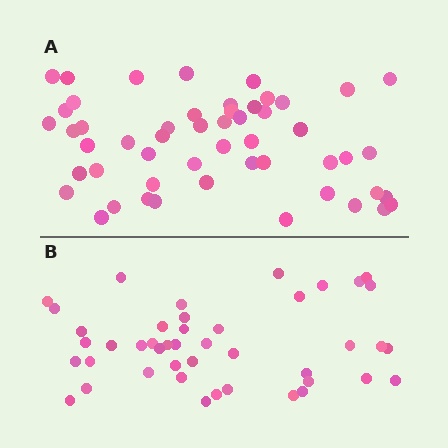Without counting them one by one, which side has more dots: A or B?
Region A (the top region) has more dots.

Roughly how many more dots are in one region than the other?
Region A has roughly 8 or so more dots than region B.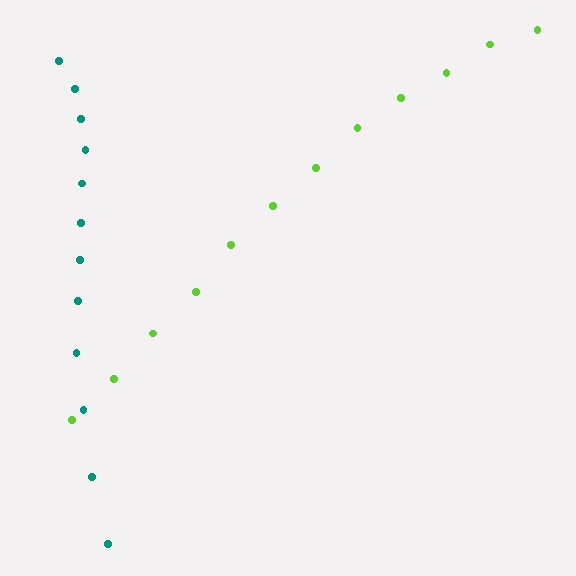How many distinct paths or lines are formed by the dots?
There are 2 distinct paths.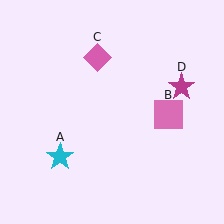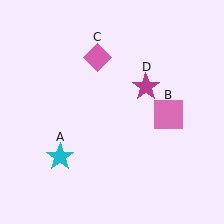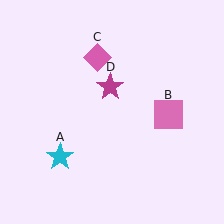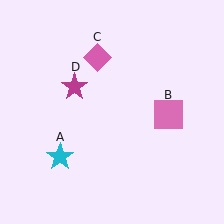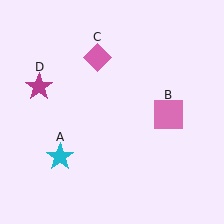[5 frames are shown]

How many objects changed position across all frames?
1 object changed position: magenta star (object D).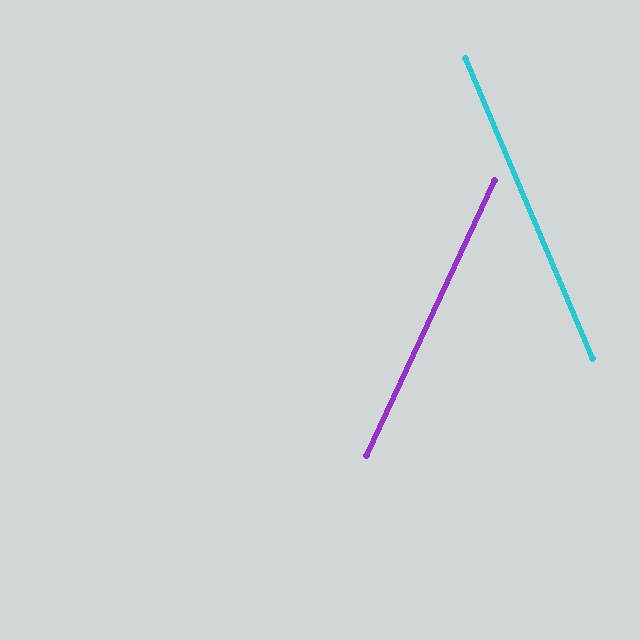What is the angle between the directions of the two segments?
Approximately 48 degrees.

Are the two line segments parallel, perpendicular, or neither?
Neither parallel nor perpendicular — they differ by about 48°.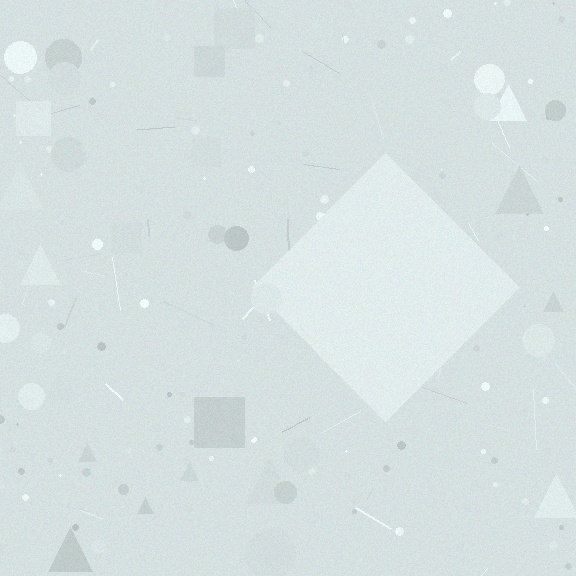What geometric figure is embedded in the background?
A diamond is embedded in the background.